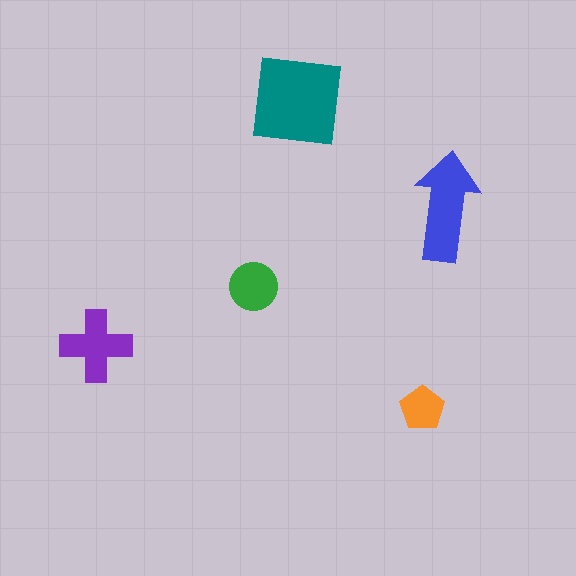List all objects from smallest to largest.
The orange pentagon, the green circle, the purple cross, the blue arrow, the teal square.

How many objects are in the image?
There are 5 objects in the image.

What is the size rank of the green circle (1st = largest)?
4th.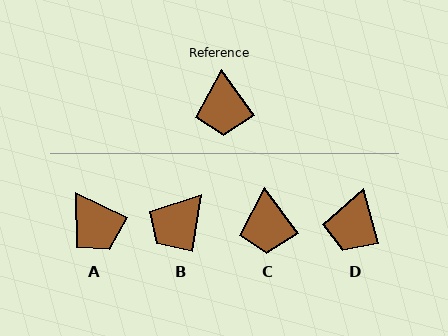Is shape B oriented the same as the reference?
No, it is off by about 44 degrees.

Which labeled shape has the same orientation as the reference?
C.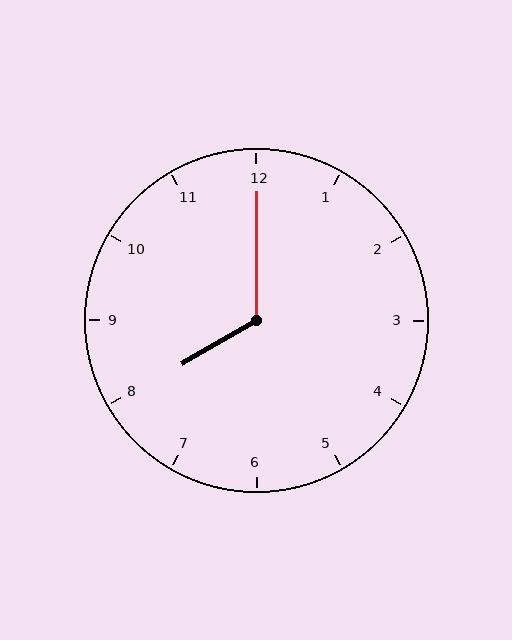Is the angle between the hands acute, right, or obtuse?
It is obtuse.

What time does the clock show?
8:00.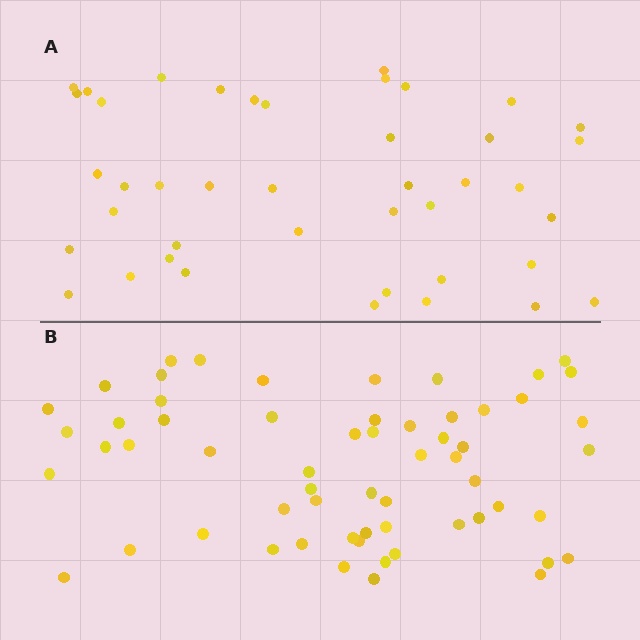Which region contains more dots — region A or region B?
Region B (the bottom region) has more dots.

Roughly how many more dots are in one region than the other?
Region B has approximately 20 more dots than region A.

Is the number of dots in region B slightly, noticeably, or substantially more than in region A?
Region B has noticeably more, but not dramatically so. The ratio is roughly 1.4 to 1.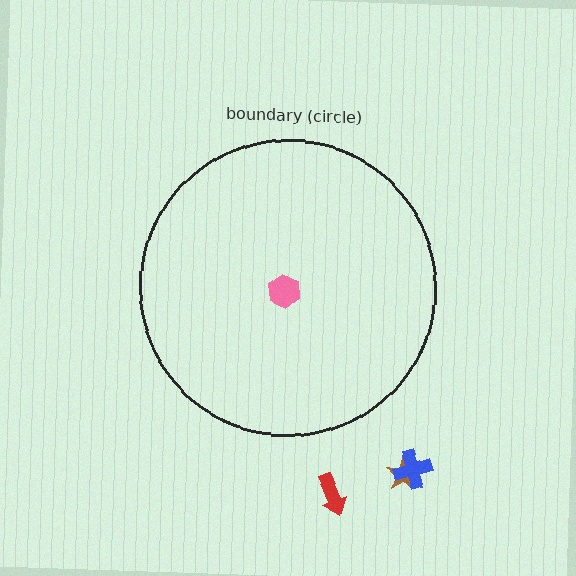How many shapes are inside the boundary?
1 inside, 3 outside.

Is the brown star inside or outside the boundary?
Outside.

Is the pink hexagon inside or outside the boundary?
Inside.